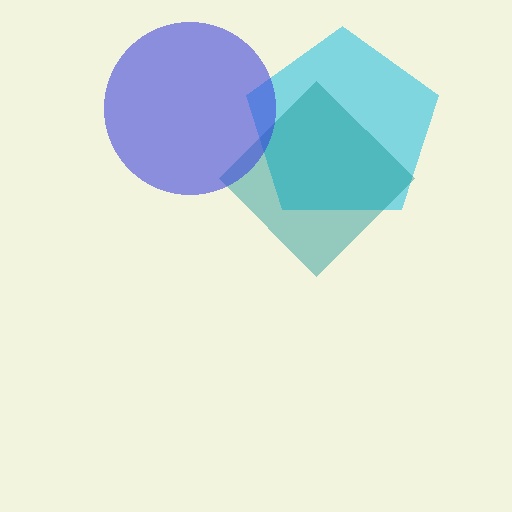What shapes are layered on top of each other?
The layered shapes are: a cyan pentagon, a teal diamond, a blue circle.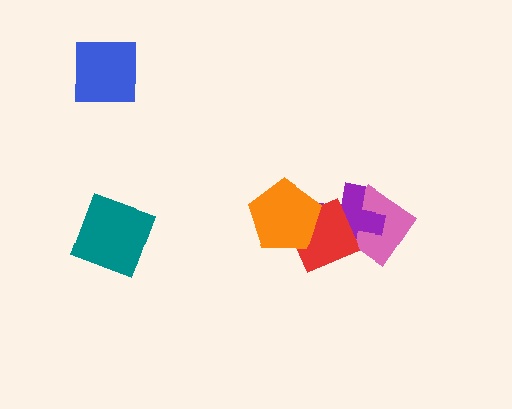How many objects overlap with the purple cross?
3 objects overlap with the purple cross.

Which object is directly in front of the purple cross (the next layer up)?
The red square is directly in front of the purple cross.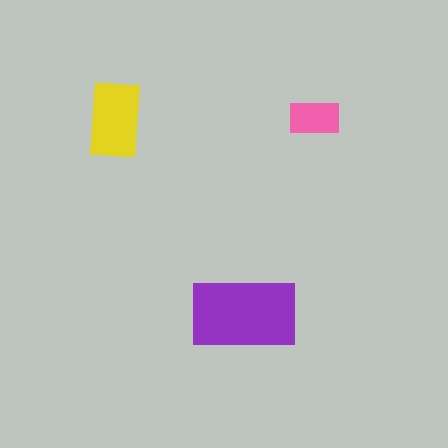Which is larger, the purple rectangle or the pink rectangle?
The purple one.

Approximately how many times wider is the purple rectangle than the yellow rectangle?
About 1.5 times wider.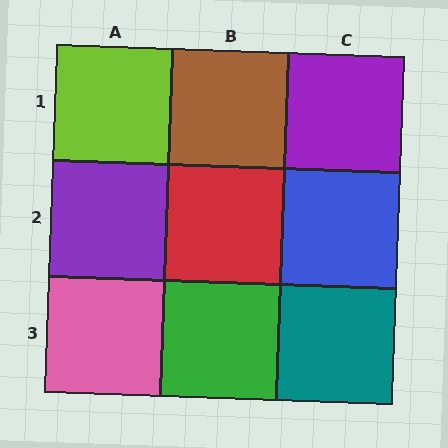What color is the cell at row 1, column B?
Brown.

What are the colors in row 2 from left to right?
Purple, red, blue.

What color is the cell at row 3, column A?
Pink.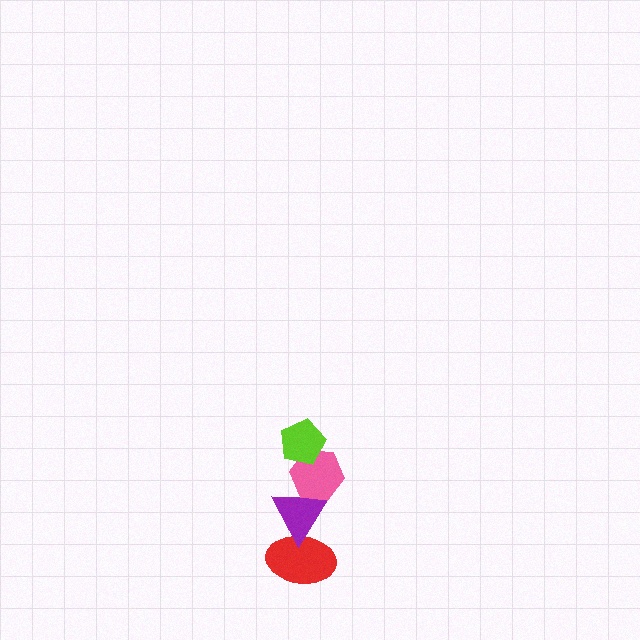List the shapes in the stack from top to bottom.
From top to bottom: the lime pentagon, the pink hexagon, the purple triangle, the red ellipse.